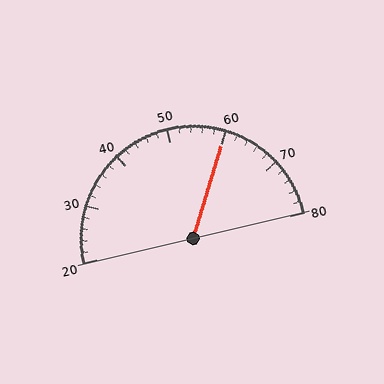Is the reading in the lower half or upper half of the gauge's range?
The reading is in the upper half of the range (20 to 80).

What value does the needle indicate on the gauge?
The needle indicates approximately 60.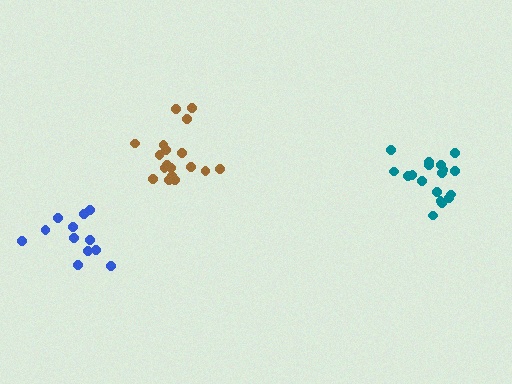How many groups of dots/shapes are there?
There are 3 groups.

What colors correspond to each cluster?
The clusters are colored: teal, brown, blue.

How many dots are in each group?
Group 1: 18 dots, Group 2: 18 dots, Group 3: 12 dots (48 total).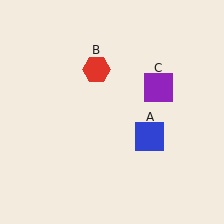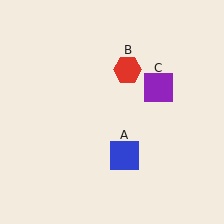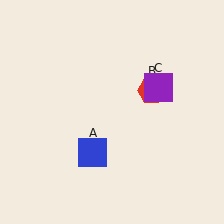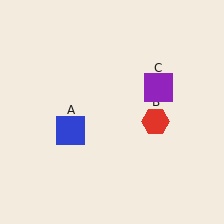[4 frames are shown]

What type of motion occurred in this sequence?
The blue square (object A), red hexagon (object B) rotated clockwise around the center of the scene.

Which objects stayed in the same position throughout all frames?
Purple square (object C) remained stationary.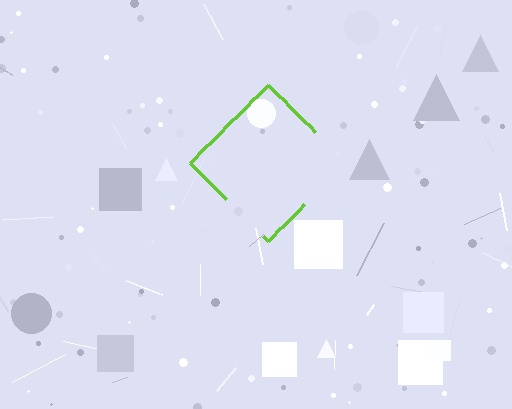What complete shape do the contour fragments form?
The contour fragments form a diamond.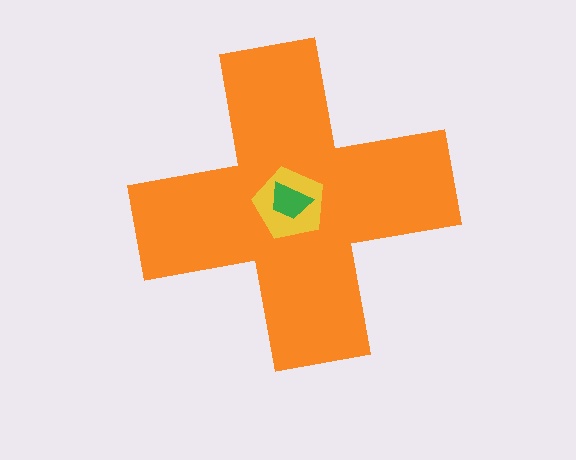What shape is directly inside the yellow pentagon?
The green trapezoid.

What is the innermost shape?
The green trapezoid.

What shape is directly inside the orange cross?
The yellow pentagon.